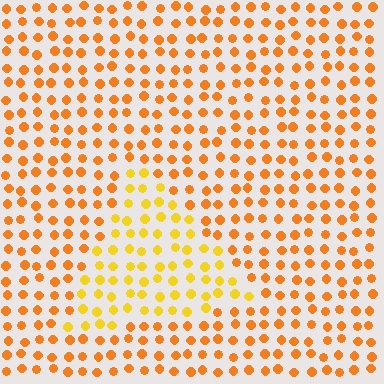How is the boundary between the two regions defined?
The boundary is defined purely by a slight shift in hue (about 25 degrees). Spacing, size, and orientation are identical on both sides.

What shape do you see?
I see a triangle.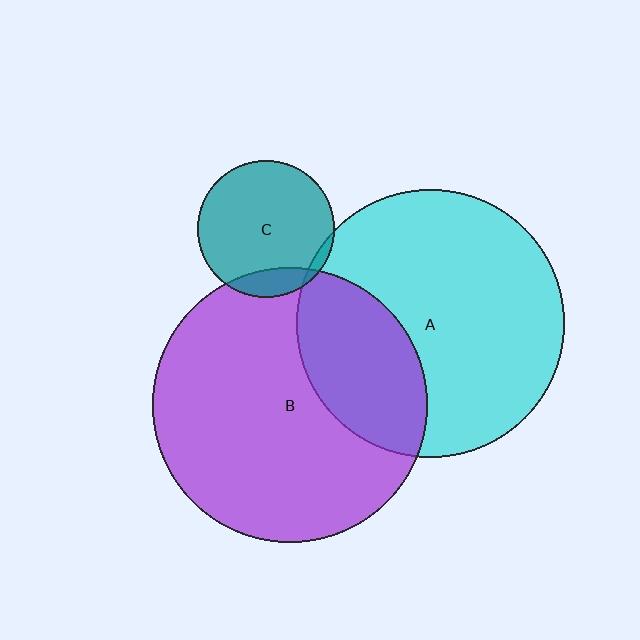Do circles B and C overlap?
Yes.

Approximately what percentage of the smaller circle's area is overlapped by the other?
Approximately 15%.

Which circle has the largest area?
Circle B (purple).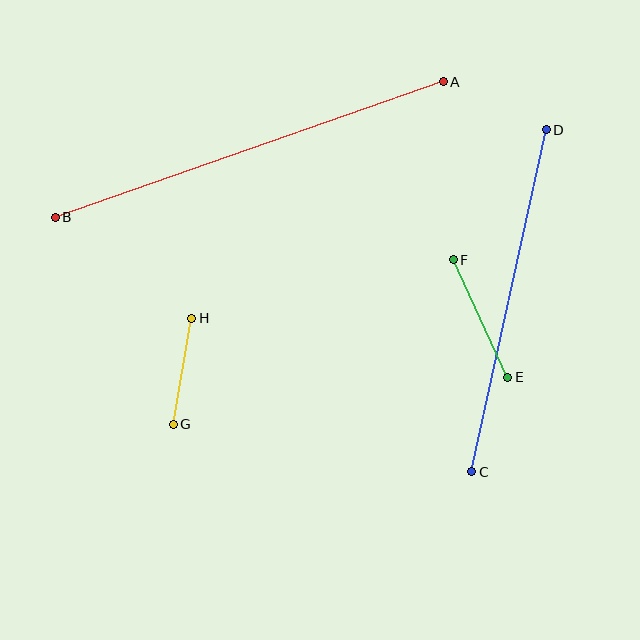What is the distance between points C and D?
The distance is approximately 350 pixels.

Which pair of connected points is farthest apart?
Points A and B are farthest apart.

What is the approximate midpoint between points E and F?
The midpoint is at approximately (480, 319) pixels.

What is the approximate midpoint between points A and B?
The midpoint is at approximately (249, 150) pixels.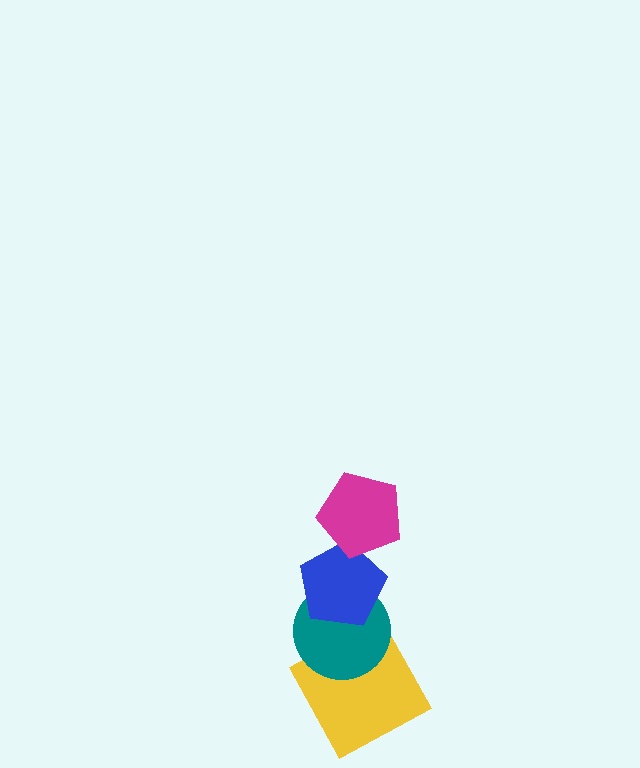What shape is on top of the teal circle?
The blue pentagon is on top of the teal circle.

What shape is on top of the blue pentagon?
The magenta pentagon is on top of the blue pentagon.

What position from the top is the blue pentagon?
The blue pentagon is 2nd from the top.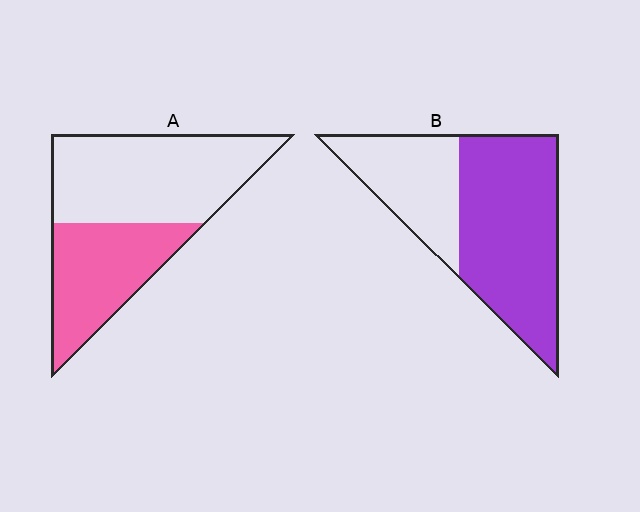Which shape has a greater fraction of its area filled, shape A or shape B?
Shape B.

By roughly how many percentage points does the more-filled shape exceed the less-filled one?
By roughly 25 percentage points (B over A).